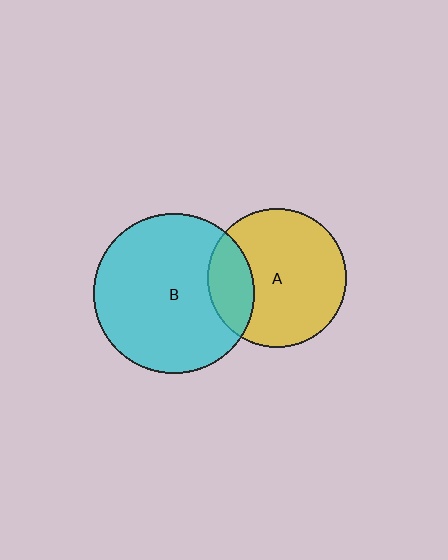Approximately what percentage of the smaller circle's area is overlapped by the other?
Approximately 20%.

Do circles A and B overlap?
Yes.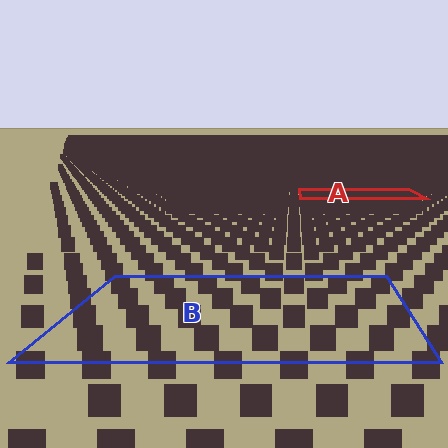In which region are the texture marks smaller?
The texture marks are smaller in region A, because it is farther away.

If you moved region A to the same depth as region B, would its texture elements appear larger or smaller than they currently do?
They would appear larger. At a closer depth, the same texture elements are projected at a bigger on-screen size.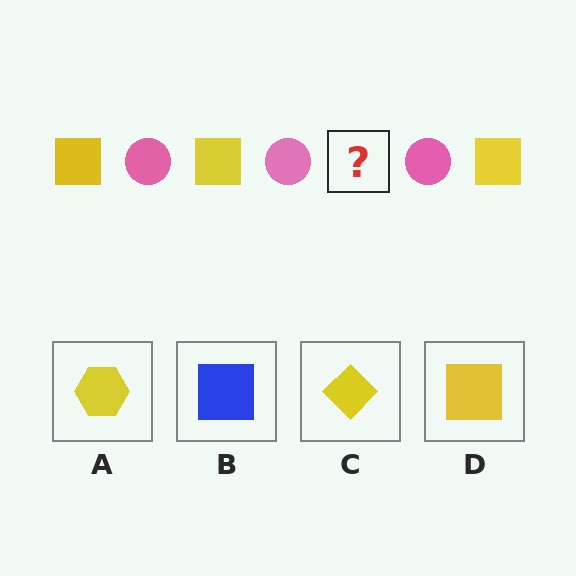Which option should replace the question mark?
Option D.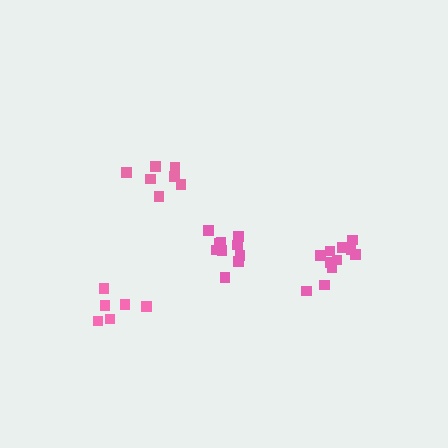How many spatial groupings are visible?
There are 4 spatial groupings.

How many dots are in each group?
Group 1: 7 dots, Group 2: 11 dots, Group 3: 10 dots, Group 4: 6 dots (34 total).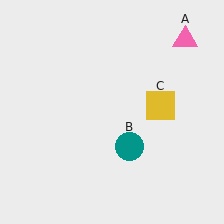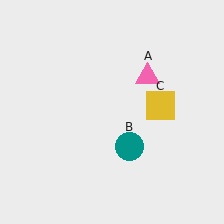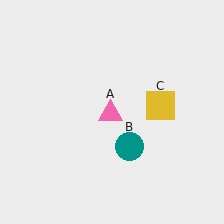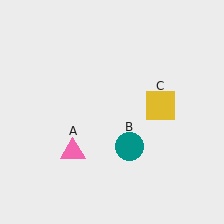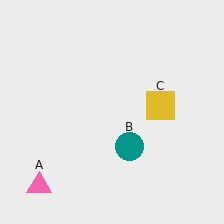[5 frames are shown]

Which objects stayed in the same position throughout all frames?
Teal circle (object B) and yellow square (object C) remained stationary.